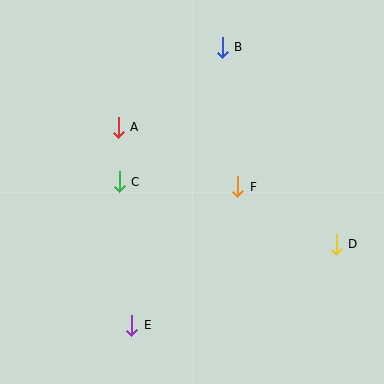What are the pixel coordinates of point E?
Point E is at (132, 325).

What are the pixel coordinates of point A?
Point A is at (118, 127).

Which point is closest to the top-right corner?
Point B is closest to the top-right corner.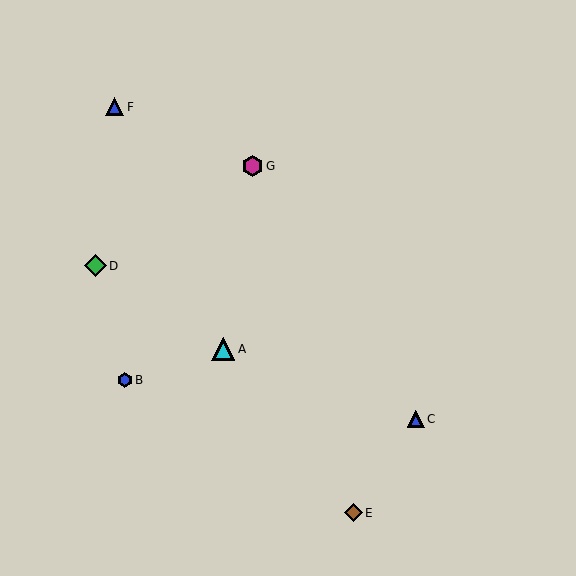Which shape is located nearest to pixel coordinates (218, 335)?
The cyan triangle (labeled A) at (223, 349) is nearest to that location.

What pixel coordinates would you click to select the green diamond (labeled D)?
Click at (95, 266) to select the green diamond D.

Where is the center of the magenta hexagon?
The center of the magenta hexagon is at (253, 166).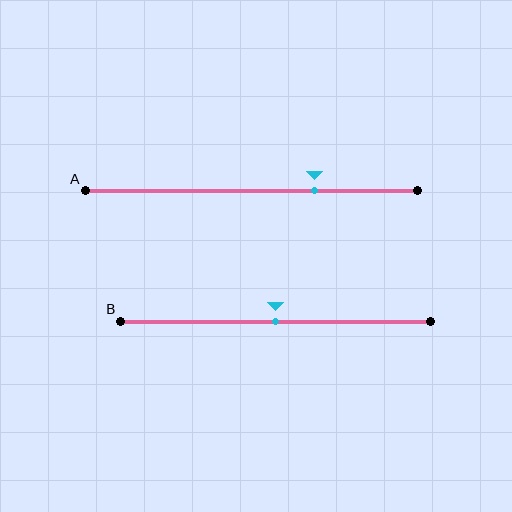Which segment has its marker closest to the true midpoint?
Segment B has its marker closest to the true midpoint.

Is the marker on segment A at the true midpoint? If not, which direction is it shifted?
No, the marker on segment A is shifted to the right by about 19% of the segment length.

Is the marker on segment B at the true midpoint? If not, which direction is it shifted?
Yes, the marker on segment B is at the true midpoint.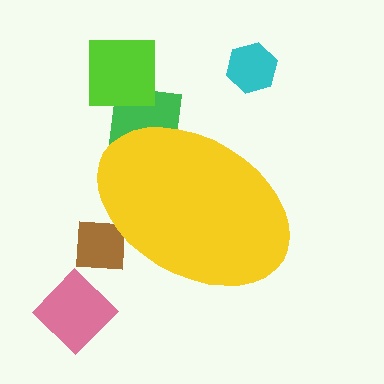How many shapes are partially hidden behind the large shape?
3 shapes are partially hidden.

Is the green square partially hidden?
Yes, the green square is partially hidden behind the yellow ellipse.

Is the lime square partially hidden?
No, the lime square is fully visible.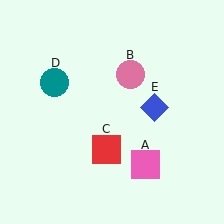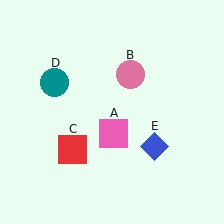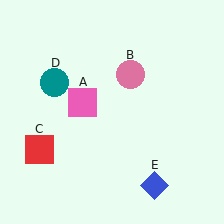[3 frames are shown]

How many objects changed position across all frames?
3 objects changed position: pink square (object A), red square (object C), blue diamond (object E).